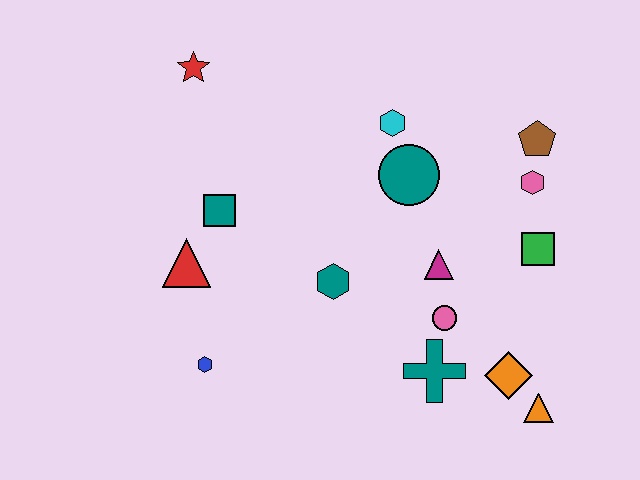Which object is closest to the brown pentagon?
The pink hexagon is closest to the brown pentagon.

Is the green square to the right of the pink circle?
Yes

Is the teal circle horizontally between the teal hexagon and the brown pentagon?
Yes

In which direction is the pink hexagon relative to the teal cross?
The pink hexagon is above the teal cross.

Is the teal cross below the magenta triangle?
Yes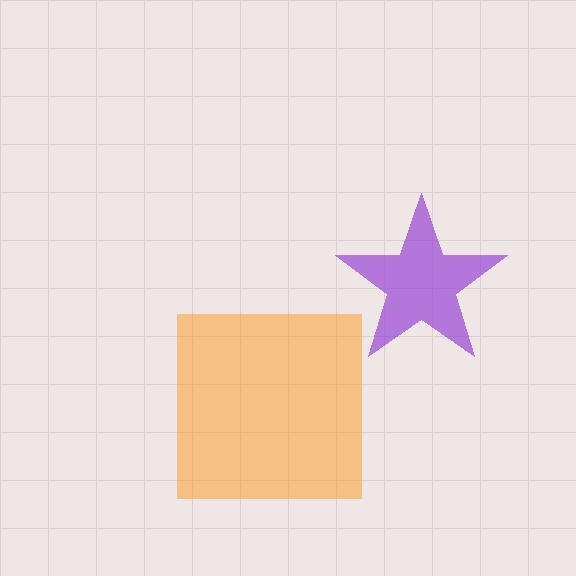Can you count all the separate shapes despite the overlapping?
Yes, there are 2 separate shapes.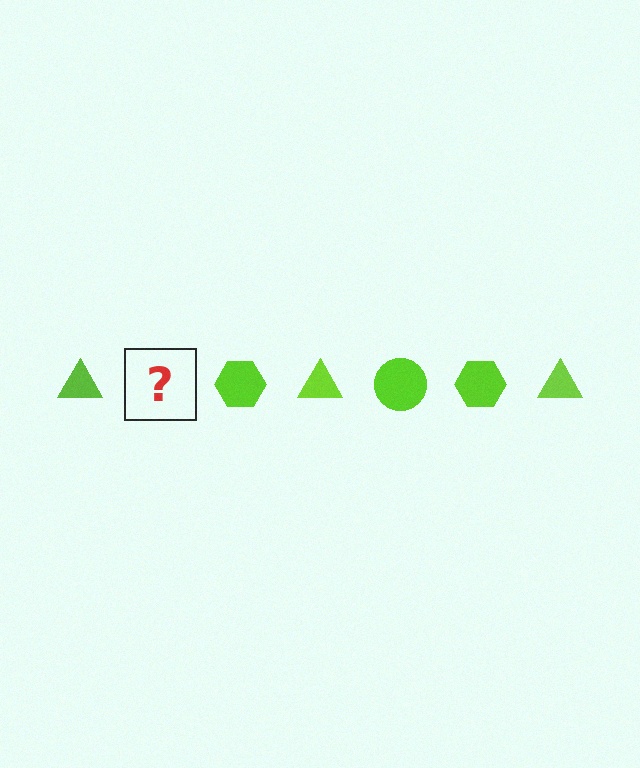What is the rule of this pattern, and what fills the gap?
The rule is that the pattern cycles through triangle, circle, hexagon shapes in lime. The gap should be filled with a lime circle.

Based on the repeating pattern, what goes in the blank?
The blank should be a lime circle.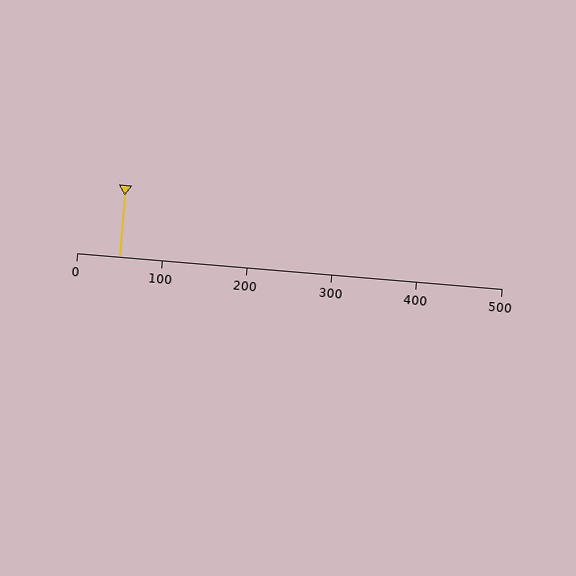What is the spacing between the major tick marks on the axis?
The major ticks are spaced 100 apart.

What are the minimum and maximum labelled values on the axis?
The axis runs from 0 to 500.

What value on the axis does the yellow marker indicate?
The marker indicates approximately 50.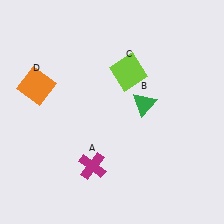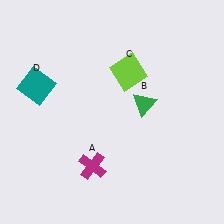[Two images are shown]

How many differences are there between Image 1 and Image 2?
There is 1 difference between the two images.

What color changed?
The square (D) changed from orange in Image 1 to teal in Image 2.